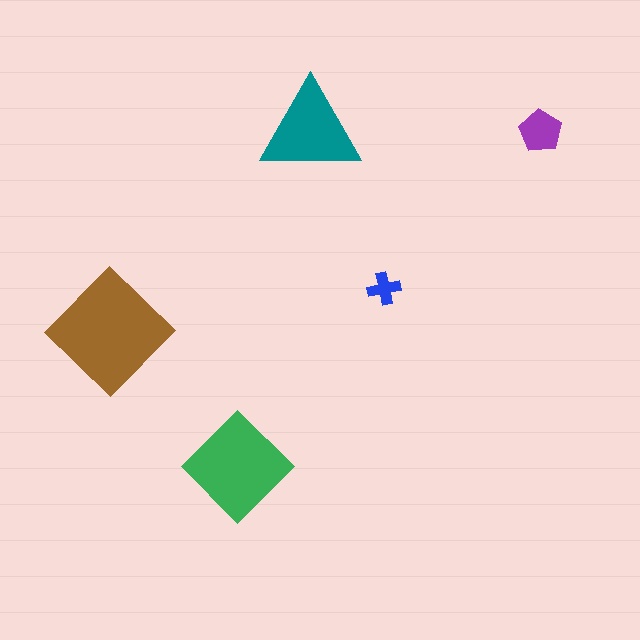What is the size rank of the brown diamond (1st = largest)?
1st.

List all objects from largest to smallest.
The brown diamond, the green diamond, the teal triangle, the purple pentagon, the blue cross.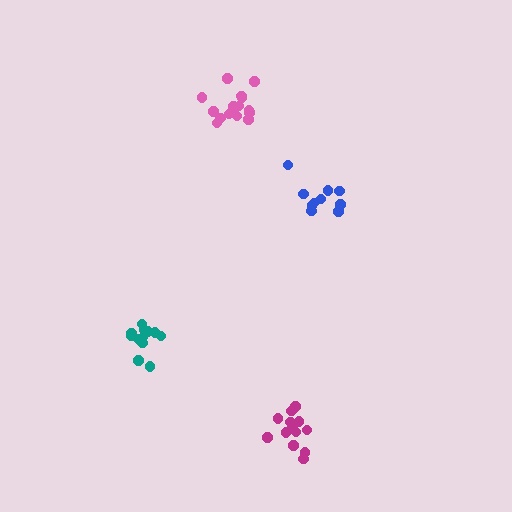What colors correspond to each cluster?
The clusters are colored: blue, pink, magenta, teal.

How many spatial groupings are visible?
There are 4 spatial groupings.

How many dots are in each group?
Group 1: 10 dots, Group 2: 15 dots, Group 3: 13 dots, Group 4: 12 dots (50 total).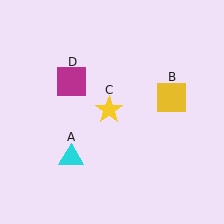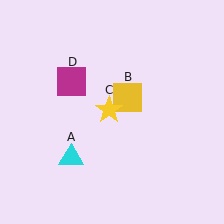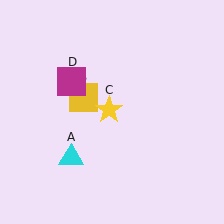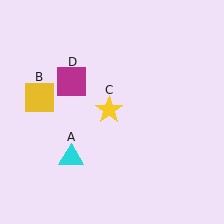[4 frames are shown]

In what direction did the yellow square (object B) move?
The yellow square (object B) moved left.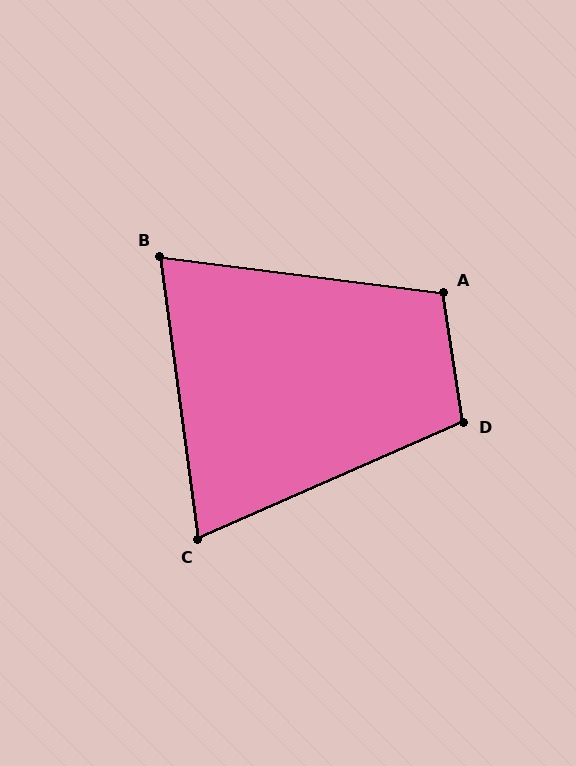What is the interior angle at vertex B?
Approximately 75 degrees (acute).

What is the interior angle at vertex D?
Approximately 105 degrees (obtuse).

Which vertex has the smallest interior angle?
C, at approximately 74 degrees.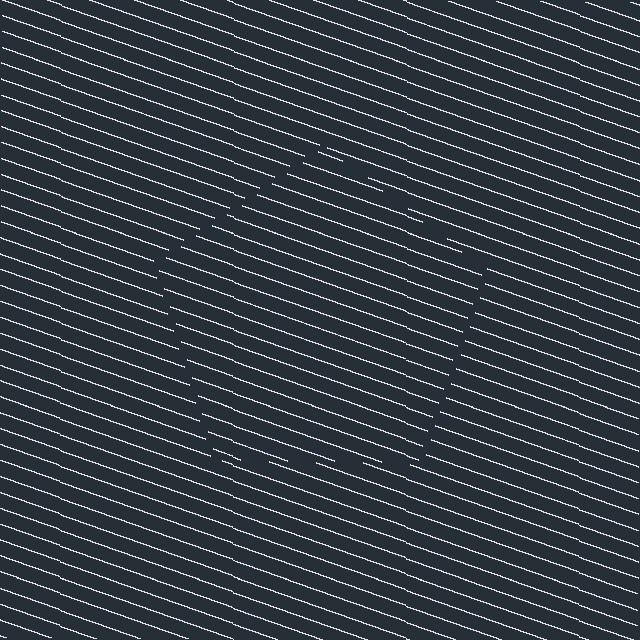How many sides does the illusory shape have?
5 sides — the line-ends trace a pentagon.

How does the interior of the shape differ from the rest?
The interior of the shape contains the same grating, shifted by half a period — the contour is defined by the phase discontinuity where line-ends from the inner and outer gratings abut.